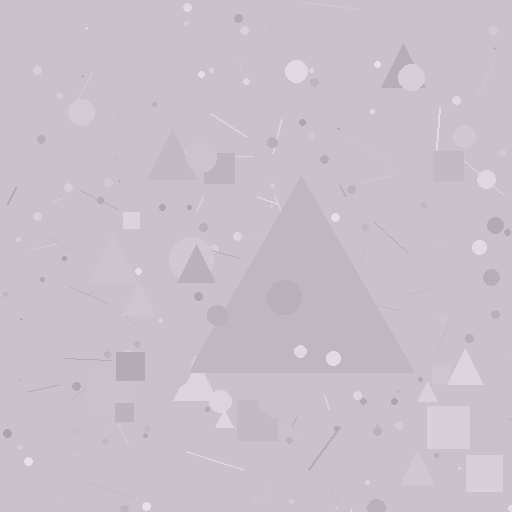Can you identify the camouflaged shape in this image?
The camouflaged shape is a triangle.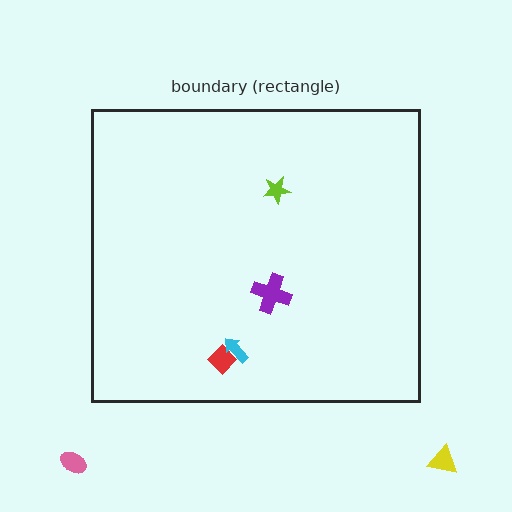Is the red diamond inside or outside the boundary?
Inside.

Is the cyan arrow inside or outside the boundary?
Inside.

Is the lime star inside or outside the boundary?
Inside.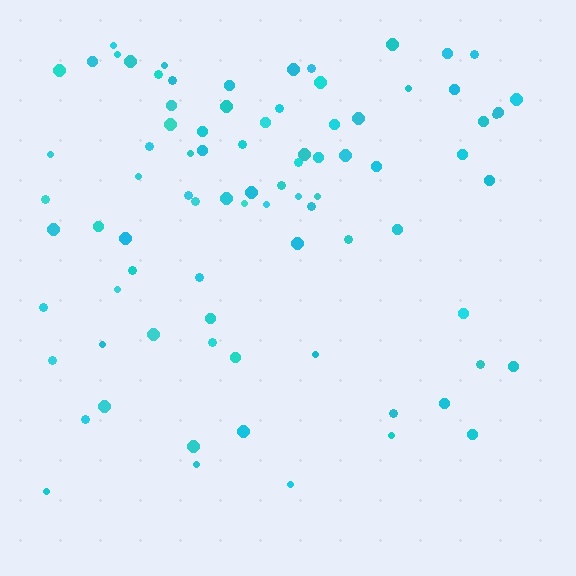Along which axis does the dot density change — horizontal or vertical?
Vertical.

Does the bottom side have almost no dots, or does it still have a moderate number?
Still a moderate number, just noticeably fewer than the top.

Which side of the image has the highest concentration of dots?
The top.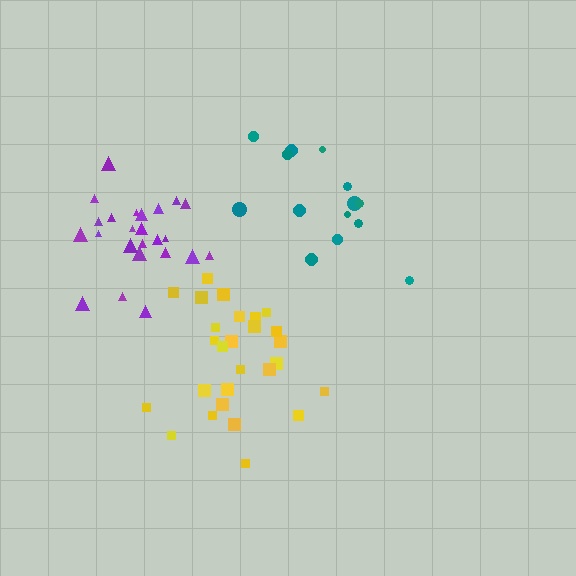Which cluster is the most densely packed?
Purple.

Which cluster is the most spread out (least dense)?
Teal.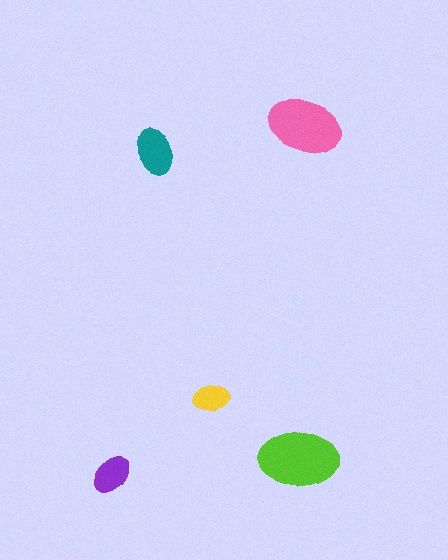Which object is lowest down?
The purple ellipse is bottommost.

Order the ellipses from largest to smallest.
the lime one, the pink one, the teal one, the purple one, the yellow one.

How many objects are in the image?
There are 5 objects in the image.